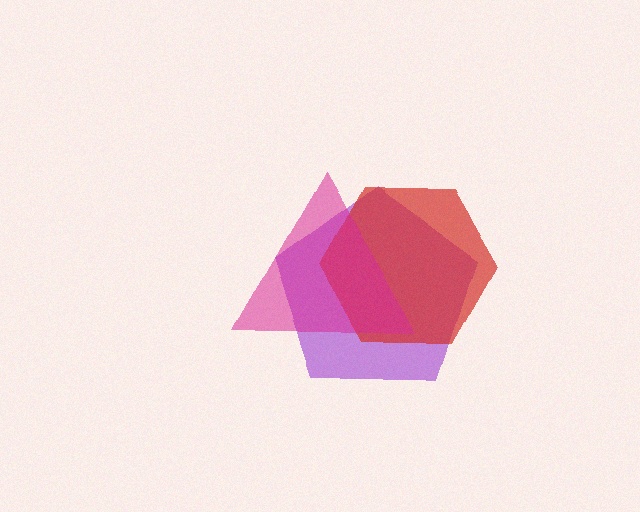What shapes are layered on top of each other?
The layered shapes are: a purple pentagon, a red hexagon, a magenta triangle.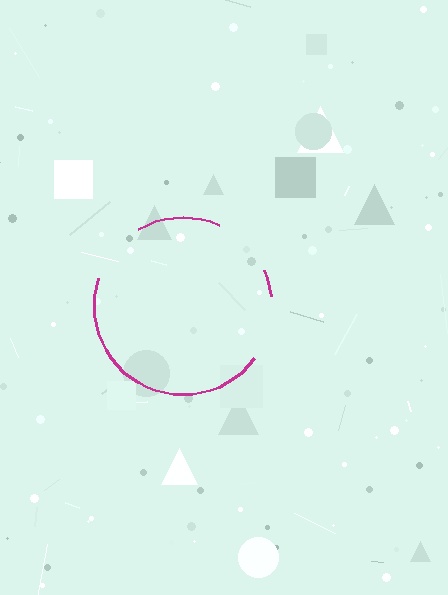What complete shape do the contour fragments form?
The contour fragments form a circle.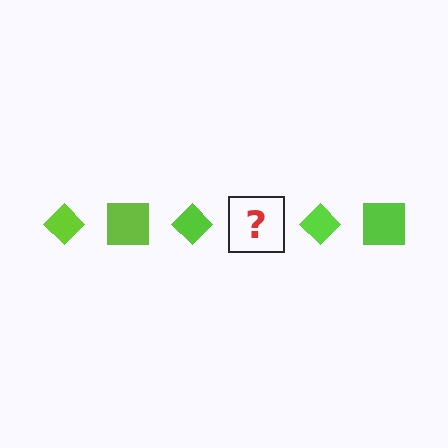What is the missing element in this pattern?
The missing element is a lime square.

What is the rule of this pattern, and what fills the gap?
The rule is that the pattern cycles through diamond, square shapes in lime. The gap should be filled with a lime square.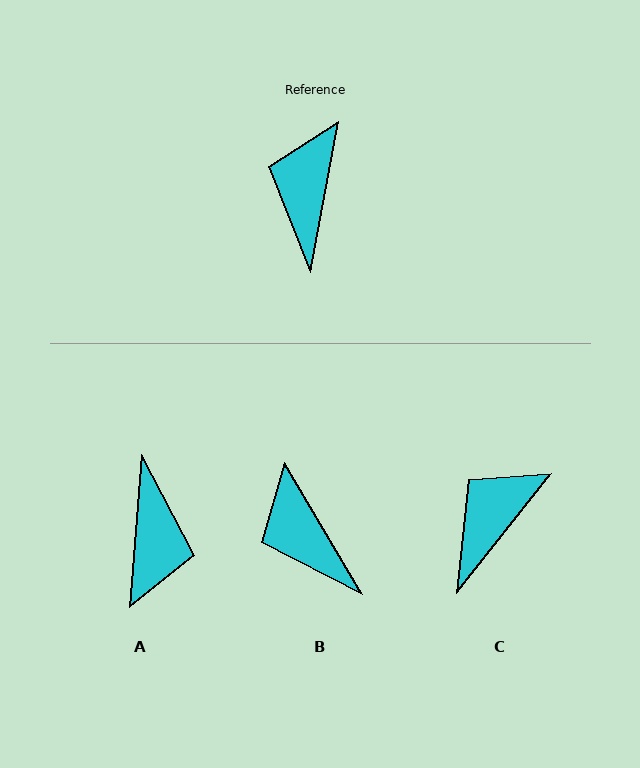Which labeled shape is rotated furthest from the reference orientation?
A, about 174 degrees away.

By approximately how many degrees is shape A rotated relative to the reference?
Approximately 174 degrees clockwise.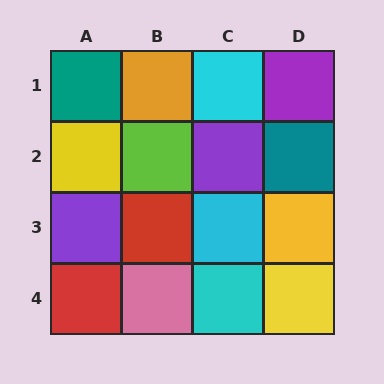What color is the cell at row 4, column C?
Cyan.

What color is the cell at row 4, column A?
Red.